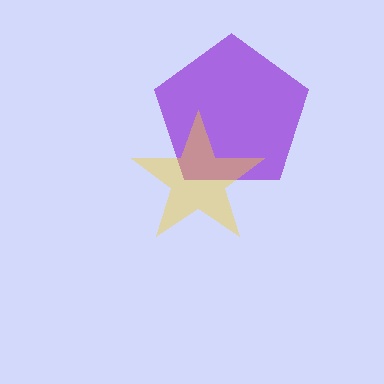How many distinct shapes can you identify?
There are 2 distinct shapes: a purple pentagon, a yellow star.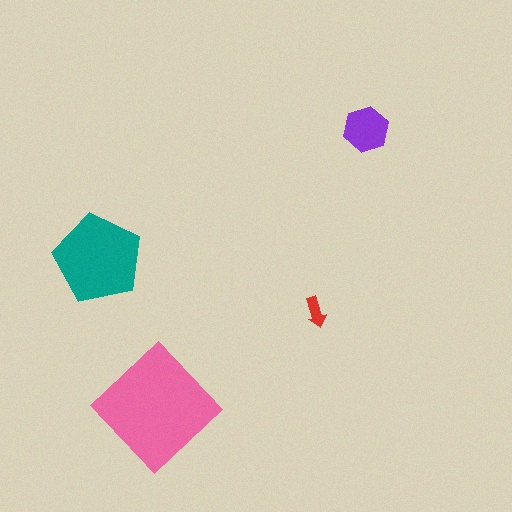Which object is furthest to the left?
The teal pentagon is leftmost.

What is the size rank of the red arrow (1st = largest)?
4th.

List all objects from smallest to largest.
The red arrow, the purple hexagon, the teal pentagon, the pink diamond.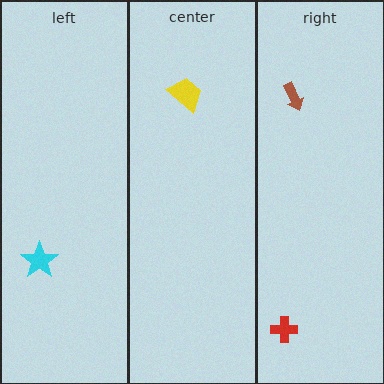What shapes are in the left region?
The cyan star.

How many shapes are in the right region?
2.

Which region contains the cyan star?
The left region.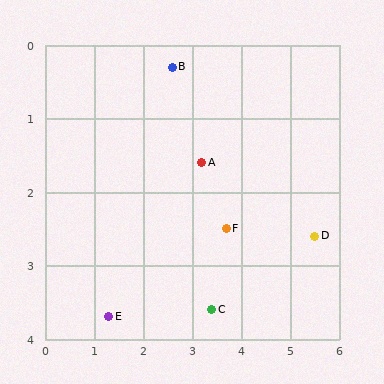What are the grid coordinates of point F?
Point F is at approximately (3.7, 2.5).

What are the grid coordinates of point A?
Point A is at approximately (3.2, 1.6).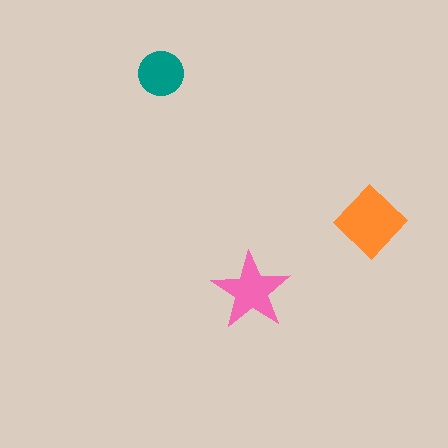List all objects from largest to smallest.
The orange diamond, the pink star, the teal circle.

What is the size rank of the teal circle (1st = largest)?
3rd.